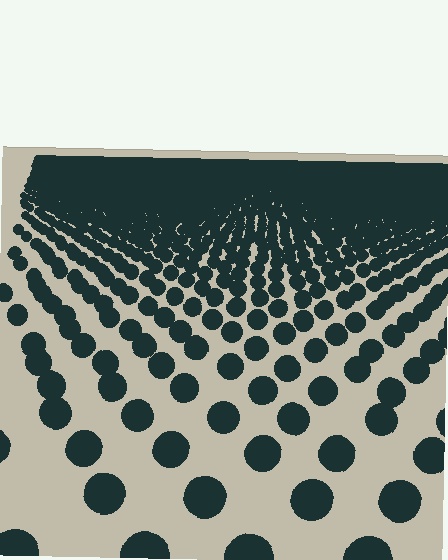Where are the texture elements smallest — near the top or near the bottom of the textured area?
Near the top.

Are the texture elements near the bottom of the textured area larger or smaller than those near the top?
Larger. Near the bottom, elements are closer to the viewer and appear at a bigger on-screen size.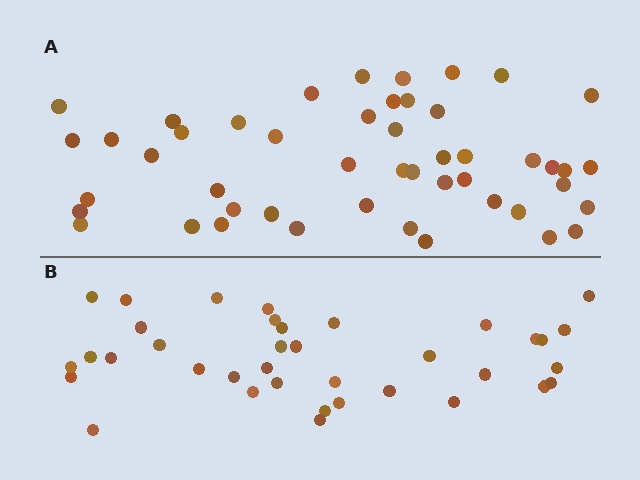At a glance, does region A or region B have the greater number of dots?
Region A (the top region) has more dots.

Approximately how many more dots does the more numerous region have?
Region A has roughly 12 or so more dots than region B.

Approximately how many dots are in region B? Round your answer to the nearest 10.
About 40 dots. (The exact count is 37, which rounds to 40.)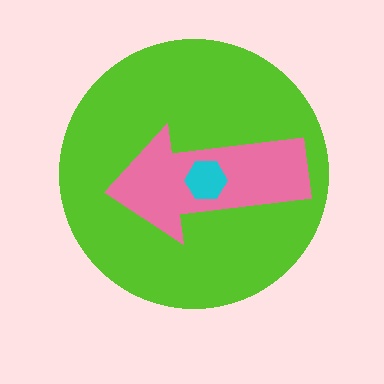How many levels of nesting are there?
3.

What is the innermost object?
The cyan hexagon.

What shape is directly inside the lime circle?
The pink arrow.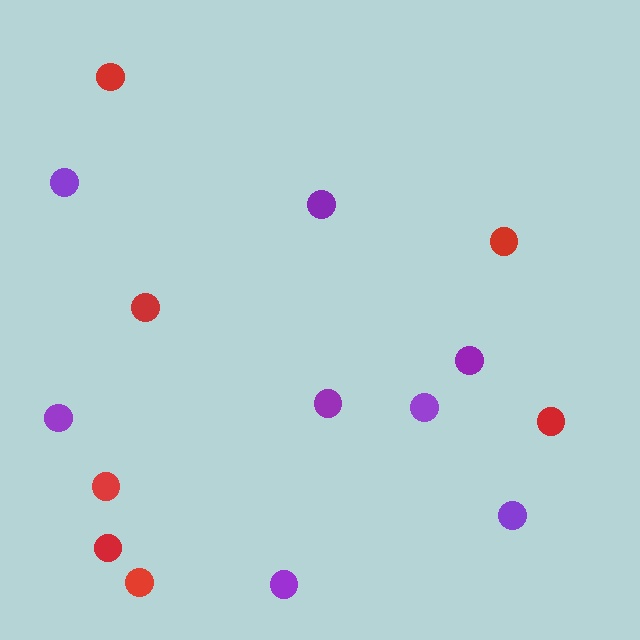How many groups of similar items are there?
There are 2 groups: one group of purple circles (8) and one group of red circles (7).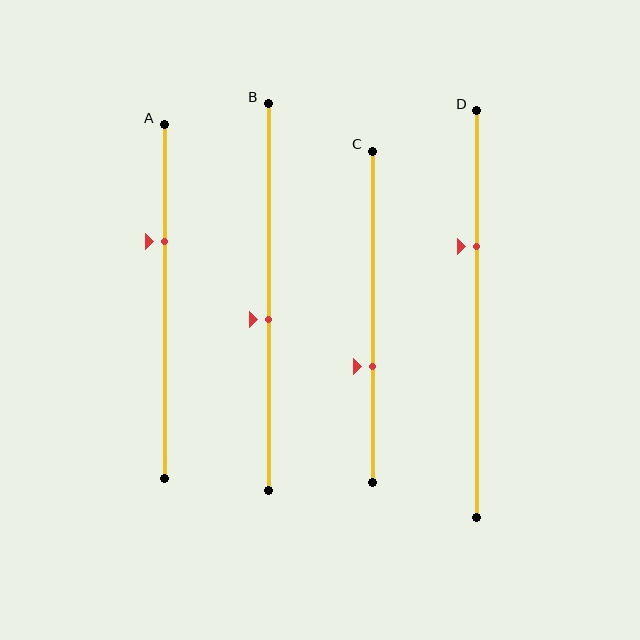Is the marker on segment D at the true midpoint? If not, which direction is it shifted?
No, the marker on segment D is shifted upward by about 16% of the segment length.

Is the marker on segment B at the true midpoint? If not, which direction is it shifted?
No, the marker on segment B is shifted downward by about 6% of the segment length.